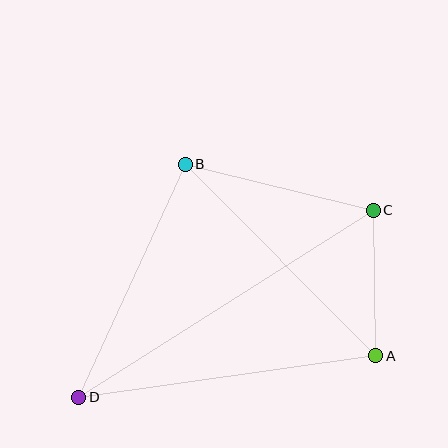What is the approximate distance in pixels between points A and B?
The distance between A and B is approximately 270 pixels.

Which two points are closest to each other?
Points A and C are closest to each other.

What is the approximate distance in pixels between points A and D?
The distance between A and D is approximately 300 pixels.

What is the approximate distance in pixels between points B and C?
The distance between B and C is approximately 194 pixels.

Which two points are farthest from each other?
Points C and D are farthest from each other.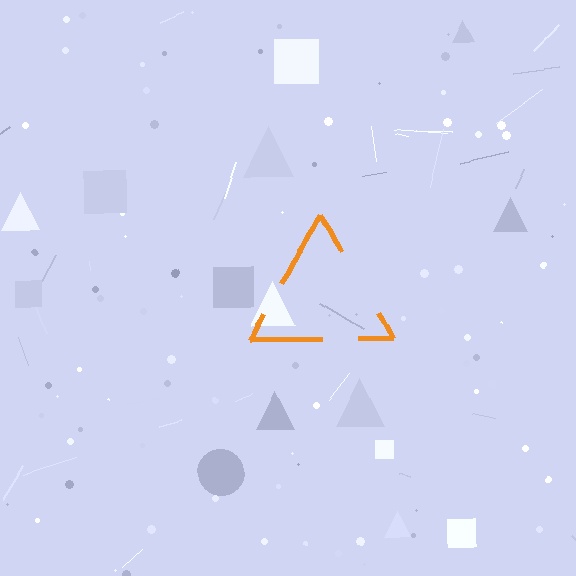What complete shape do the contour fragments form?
The contour fragments form a triangle.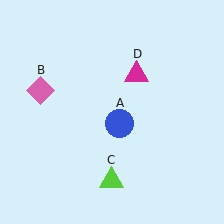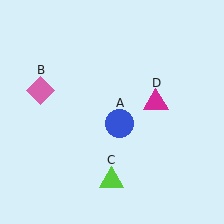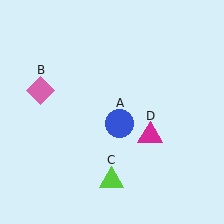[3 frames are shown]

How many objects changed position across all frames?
1 object changed position: magenta triangle (object D).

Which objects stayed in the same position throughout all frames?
Blue circle (object A) and pink diamond (object B) and lime triangle (object C) remained stationary.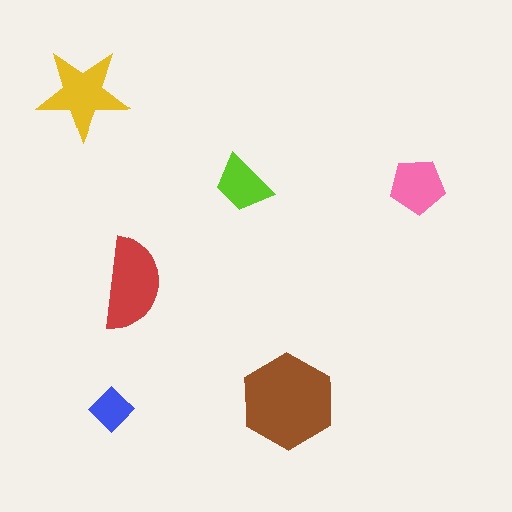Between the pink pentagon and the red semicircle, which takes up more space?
The red semicircle.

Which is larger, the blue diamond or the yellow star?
The yellow star.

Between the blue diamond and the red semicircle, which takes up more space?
The red semicircle.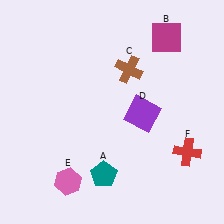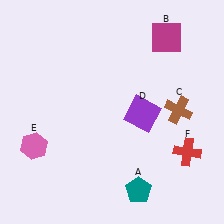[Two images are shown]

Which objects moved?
The objects that moved are: the teal pentagon (A), the brown cross (C), the pink hexagon (E).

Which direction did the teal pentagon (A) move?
The teal pentagon (A) moved right.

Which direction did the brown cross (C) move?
The brown cross (C) moved right.